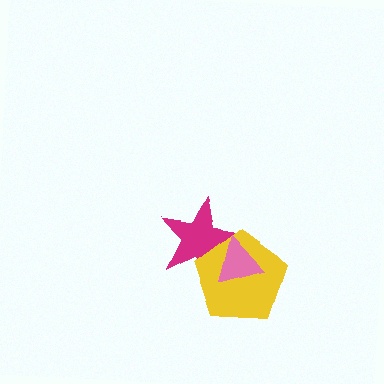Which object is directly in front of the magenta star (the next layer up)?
The yellow pentagon is directly in front of the magenta star.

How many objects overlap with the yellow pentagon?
2 objects overlap with the yellow pentagon.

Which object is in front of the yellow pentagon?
The pink triangle is in front of the yellow pentagon.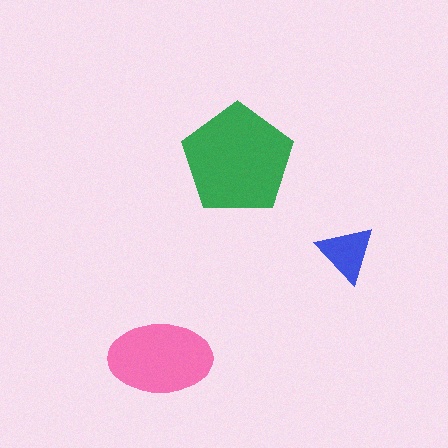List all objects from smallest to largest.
The blue triangle, the pink ellipse, the green pentagon.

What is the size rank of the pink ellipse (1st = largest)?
2nd.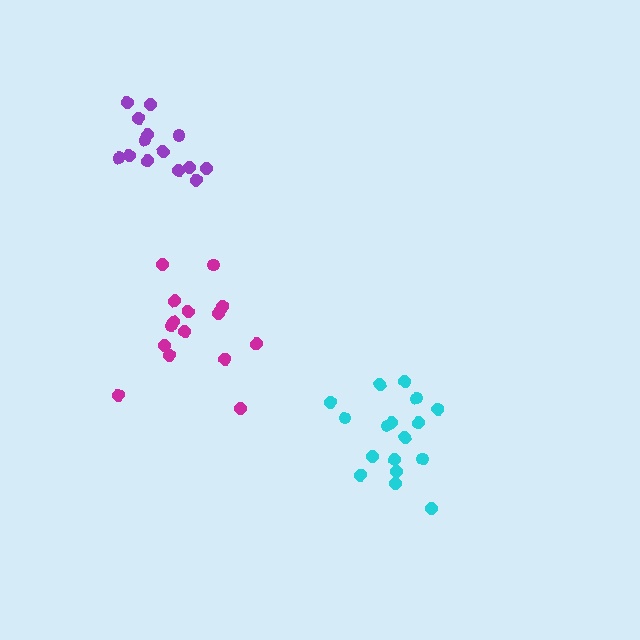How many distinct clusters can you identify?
There are 3 distinct clusters.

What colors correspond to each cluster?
The clusters are colored: magenta, cyan, purple.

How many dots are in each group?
Group 1: 15 dots, Group 2: 17 dots, Group 3: 14 dots (46 total).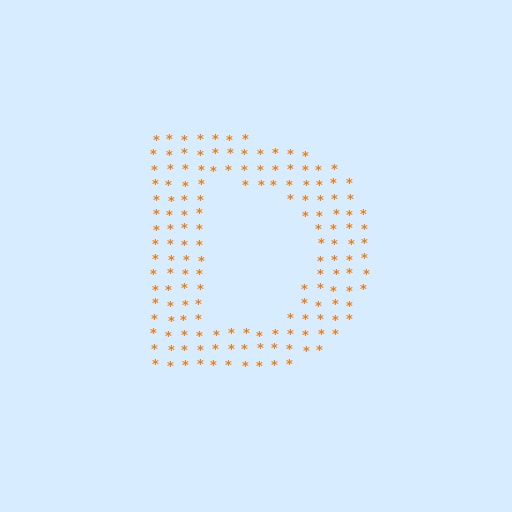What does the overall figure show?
The overall figure shows the letter D.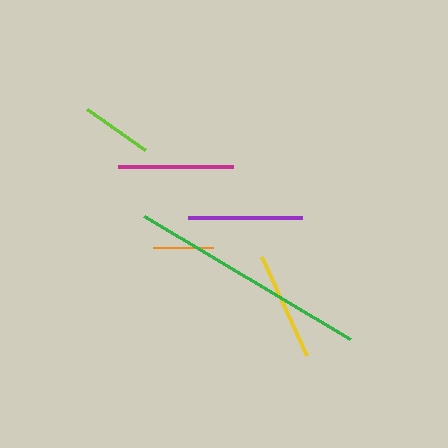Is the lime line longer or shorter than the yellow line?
The yellow line is longer than the lime line.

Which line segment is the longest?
The green line is the longest at approximately 240 pixels.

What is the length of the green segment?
The green segment is approximately 240 pixels long.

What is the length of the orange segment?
The orange segment is approximately 60 pixels long.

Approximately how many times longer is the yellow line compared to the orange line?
The yellow line is approximately 1.8 times the length of the orange line.